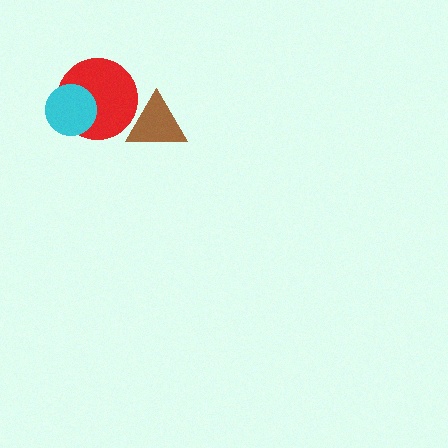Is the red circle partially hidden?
Yes, it is partially covered by another shape.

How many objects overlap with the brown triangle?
1 object overlaps with the brown triangle.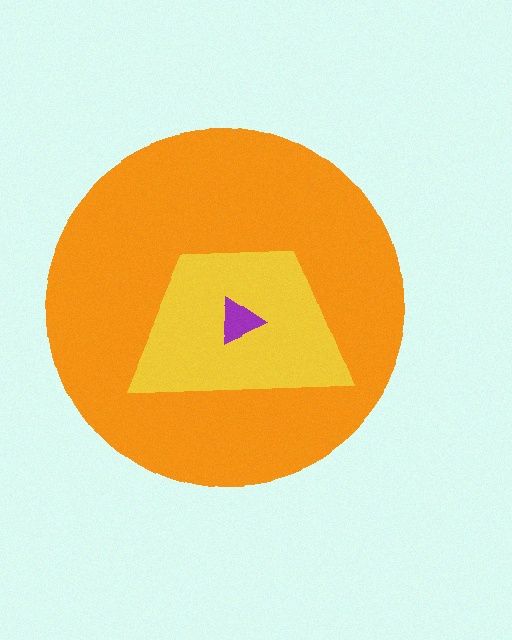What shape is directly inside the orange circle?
The yellow trapezoid.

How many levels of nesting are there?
3.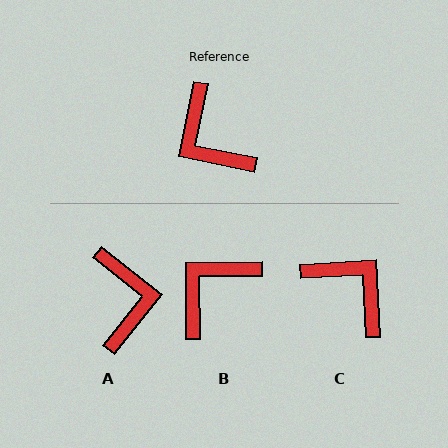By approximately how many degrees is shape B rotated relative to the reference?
Approximately 78 degrees clockwise.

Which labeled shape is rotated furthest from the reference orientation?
C, about 165 degrees away.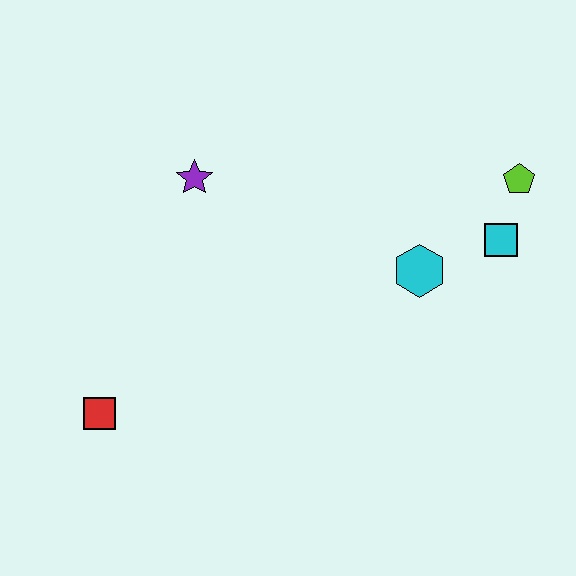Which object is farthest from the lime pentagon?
The red square is farthest from the lime pentagon.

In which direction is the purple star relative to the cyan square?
The purple star is to the left of the cyan square.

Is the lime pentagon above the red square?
Yes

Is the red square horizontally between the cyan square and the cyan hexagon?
No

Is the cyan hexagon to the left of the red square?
No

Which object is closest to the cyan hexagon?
The cyan square is closest to the cyan hexagon.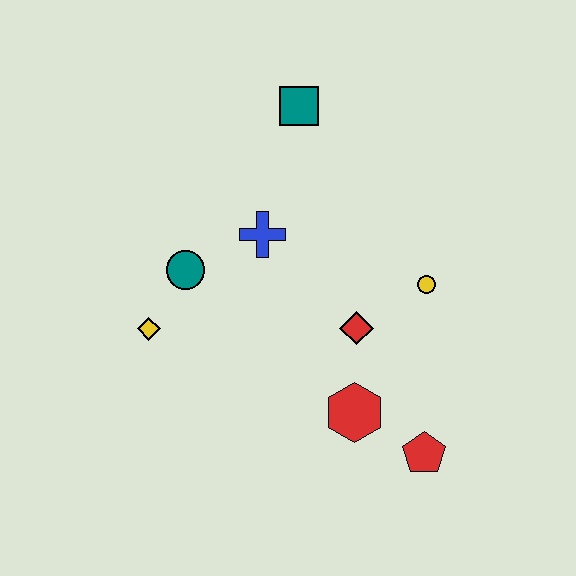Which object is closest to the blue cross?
The teal circle is closest to the blue cross.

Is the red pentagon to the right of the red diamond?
Yes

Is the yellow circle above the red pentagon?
Yes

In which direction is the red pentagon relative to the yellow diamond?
The red pentagon is to the right of the yellow diamond.